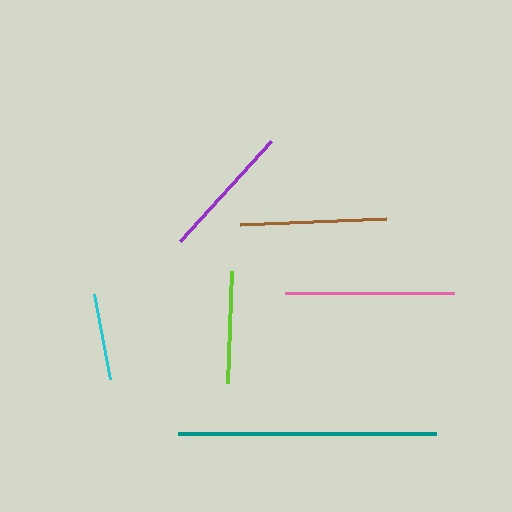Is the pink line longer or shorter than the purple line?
The pink line is longer than the purple line.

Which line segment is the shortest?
The cyan line is the shortest at approximately 86 pixels.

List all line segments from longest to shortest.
From longest to shortest: teal, pink, brown, purple, lime, cyan.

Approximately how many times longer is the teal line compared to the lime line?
The teal line is approximately 2.3 times the length of the lime line.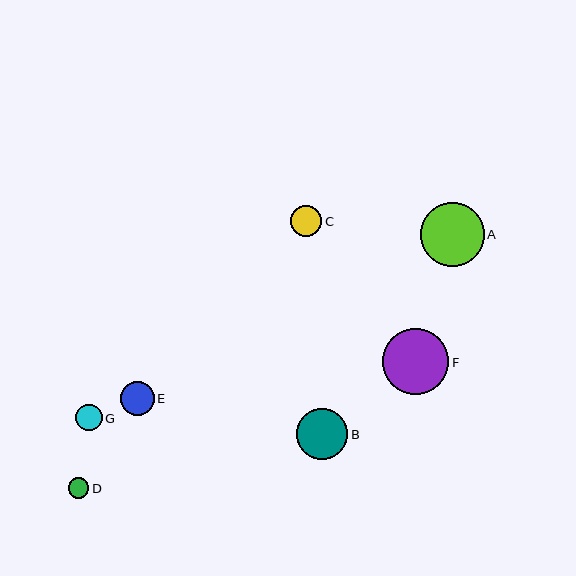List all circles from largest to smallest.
From largest to smallest: F, A, B, E, C, G, D.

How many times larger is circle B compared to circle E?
Circle B is approximately 1.5 times the size of circle E.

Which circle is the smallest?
Circle D is the smallest with a size of approximately 20 pixels.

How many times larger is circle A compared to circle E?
Circle A is approximately 1.9 times the size of circle E.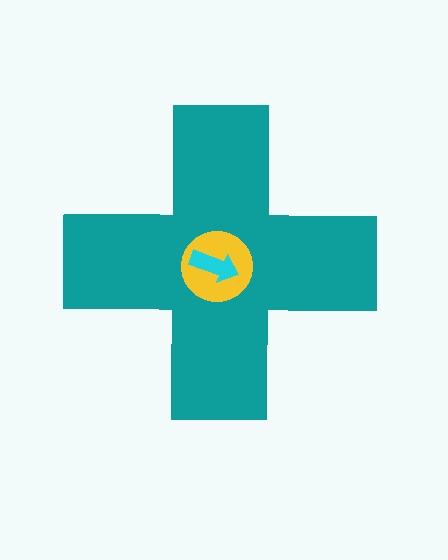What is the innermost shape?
The cyan arrow.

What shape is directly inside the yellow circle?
The cyan arrow.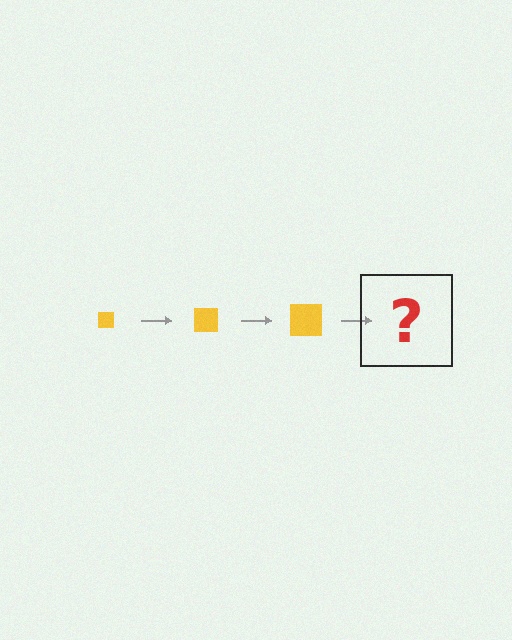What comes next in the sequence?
The next element should be a yellow square, larger than the previous one.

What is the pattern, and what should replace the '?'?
The pattern is that the square gets progressively larger each step. The '?' should be a yellow square, larger than the previous one.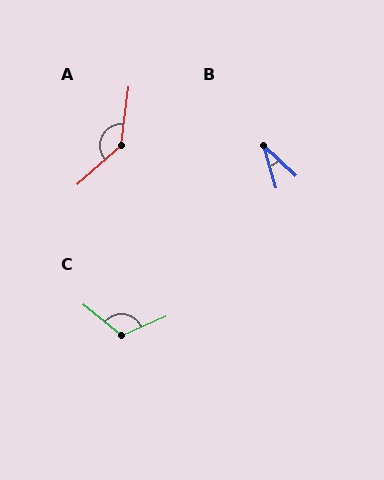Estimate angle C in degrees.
Approximately 117 degrees.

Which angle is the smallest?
B, at approximately 29 degrees.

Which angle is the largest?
A, at approximately 139 degrees.